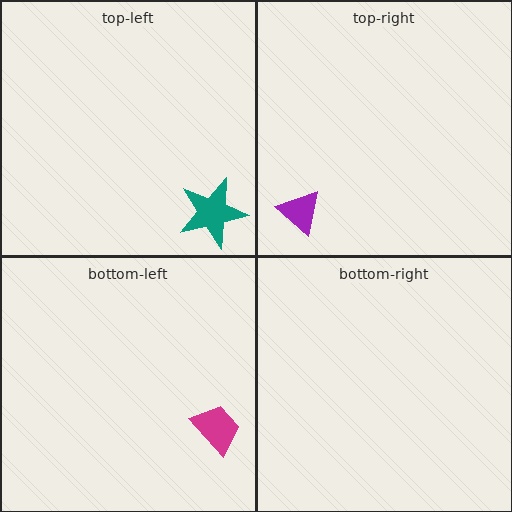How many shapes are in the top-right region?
1.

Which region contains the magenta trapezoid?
The bottom-left region.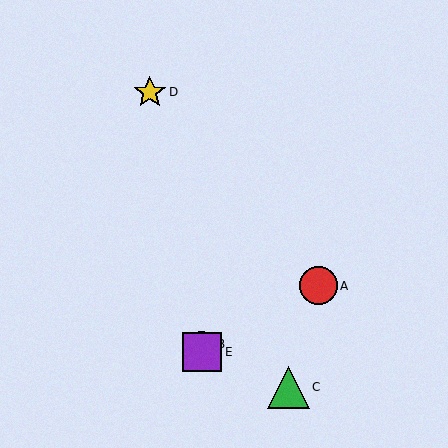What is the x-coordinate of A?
Object A is at x≈318.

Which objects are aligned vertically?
Objects B, E are aligned vertically.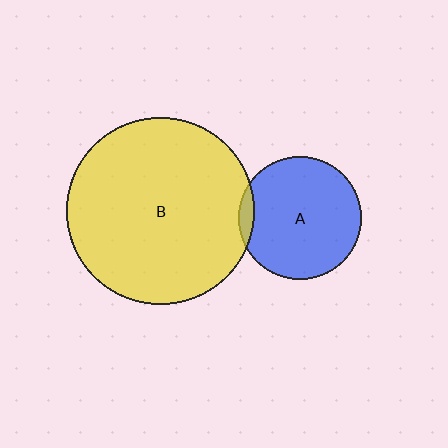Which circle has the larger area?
Circle B (yellow).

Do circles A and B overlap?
Yes.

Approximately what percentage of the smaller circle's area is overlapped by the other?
Approximately 5%.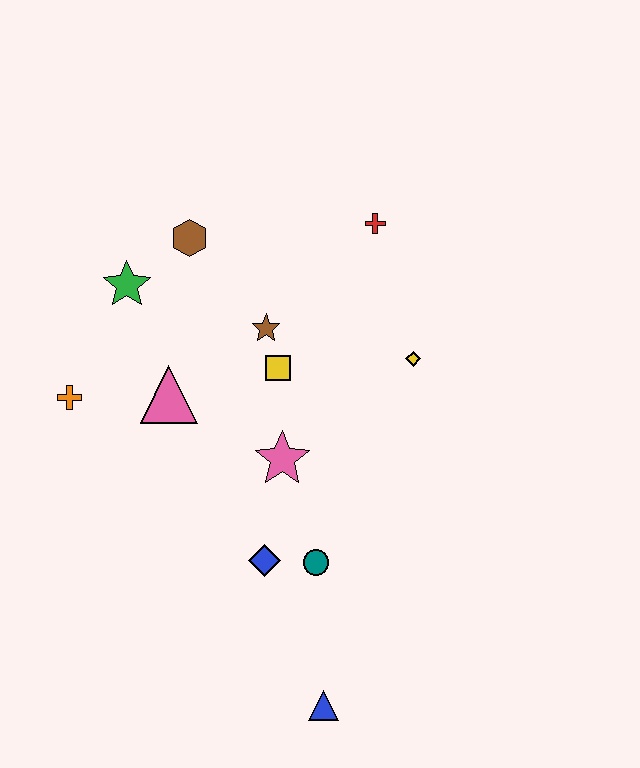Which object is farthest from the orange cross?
The blue triangle is farthest from the orange cross.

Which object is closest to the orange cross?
The pink triangle is closest to the orange cross.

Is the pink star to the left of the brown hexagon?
No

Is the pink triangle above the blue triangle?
Yes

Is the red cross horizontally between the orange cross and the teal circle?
No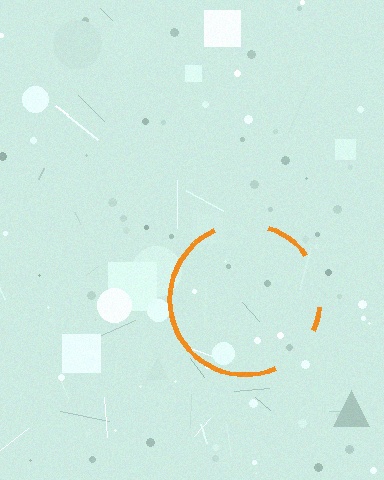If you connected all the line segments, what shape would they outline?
They would outline a circle.